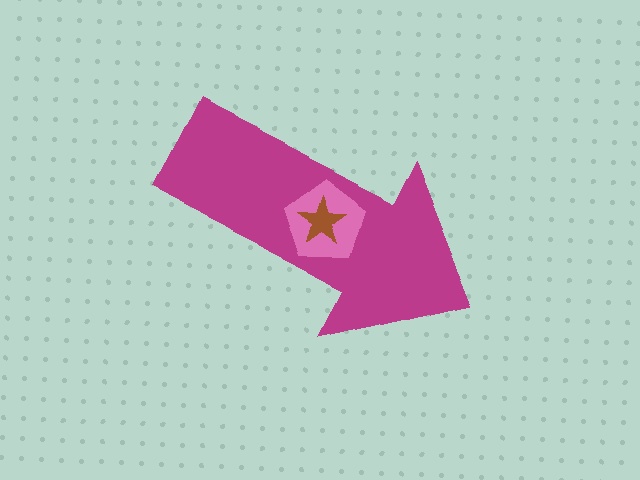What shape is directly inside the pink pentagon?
The brown star.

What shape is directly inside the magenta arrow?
The pink pentagon.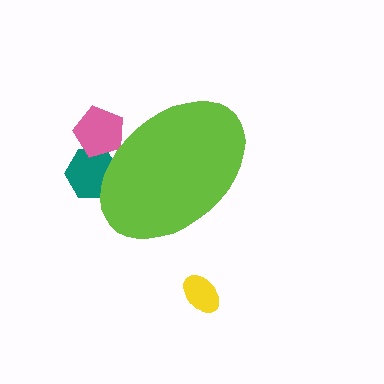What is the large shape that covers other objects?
A lime ellipse.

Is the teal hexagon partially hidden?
Yes, the teal hexagon is partially hidden behind the lime ellipse.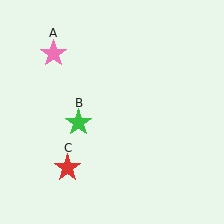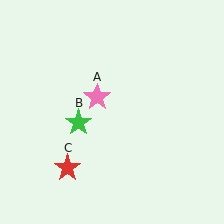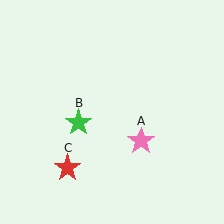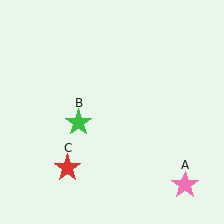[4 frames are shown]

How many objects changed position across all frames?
1 object changed position: pink star (object A).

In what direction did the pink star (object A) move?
The pink star (object A) moved down and to the right.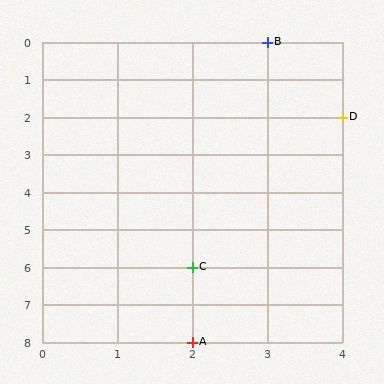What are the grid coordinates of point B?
Point B is at grid coordinates (3, 0).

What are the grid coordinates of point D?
Point D is at grid coordinates (4, 2).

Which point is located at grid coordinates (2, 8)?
Point A is at (2, 8).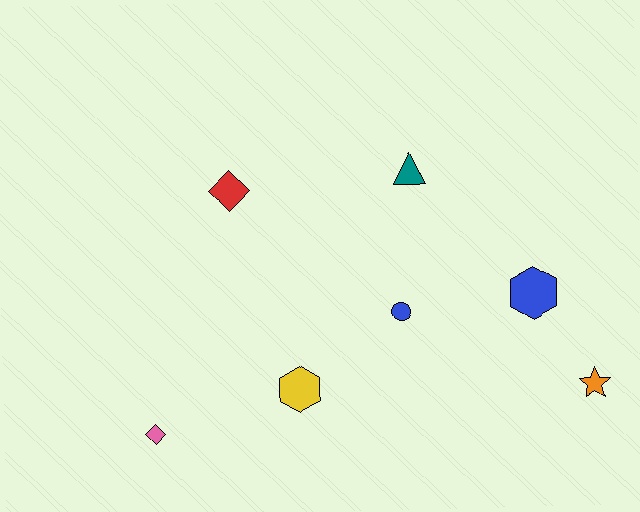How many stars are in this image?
There is 1 star.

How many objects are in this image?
There are 7 objects.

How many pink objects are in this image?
There is 1 pink object.